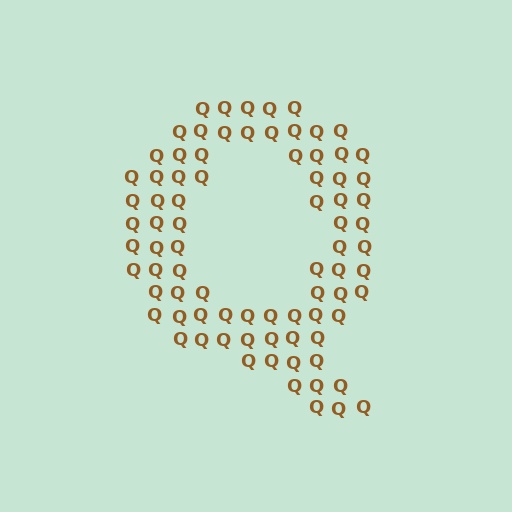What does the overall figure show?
The overall figure shows the letter Q.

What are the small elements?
The small elements are letter Q's.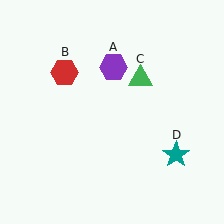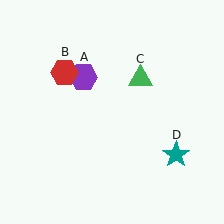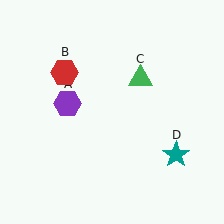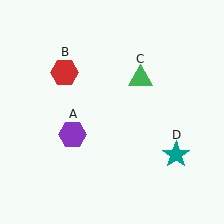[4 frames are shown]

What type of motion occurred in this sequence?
The purple hexagon (object A) rotated counterclockwise around the center of the scene.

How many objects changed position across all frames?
1 object changed position: purple hexagon (object A).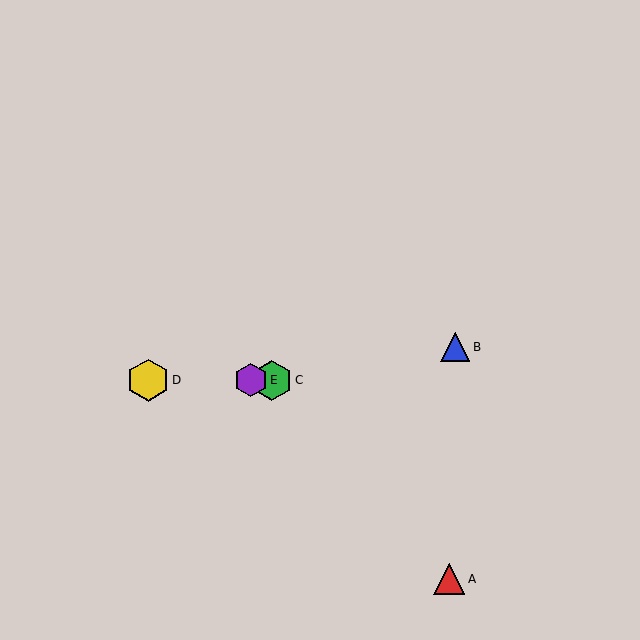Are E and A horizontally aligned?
No, E is at y≈380 and A is at y≈579.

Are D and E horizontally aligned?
Yes, both are at y≈380.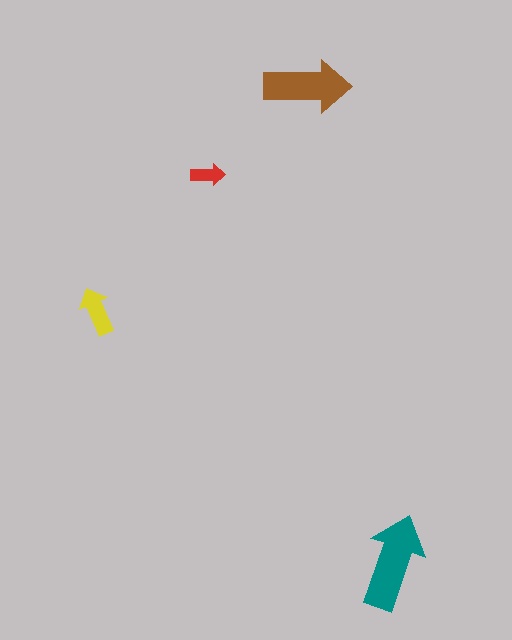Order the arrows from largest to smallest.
the teal one, the brown one, the yellow one, the red one.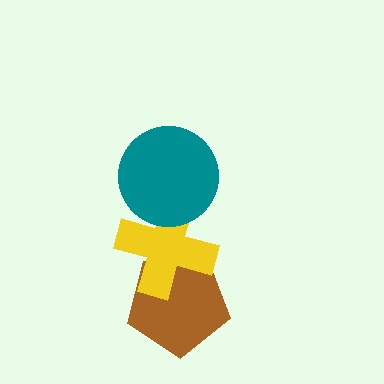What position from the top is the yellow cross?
The yellow cross is 2nd from the top.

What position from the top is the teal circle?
The teal circle is 1st from the top.